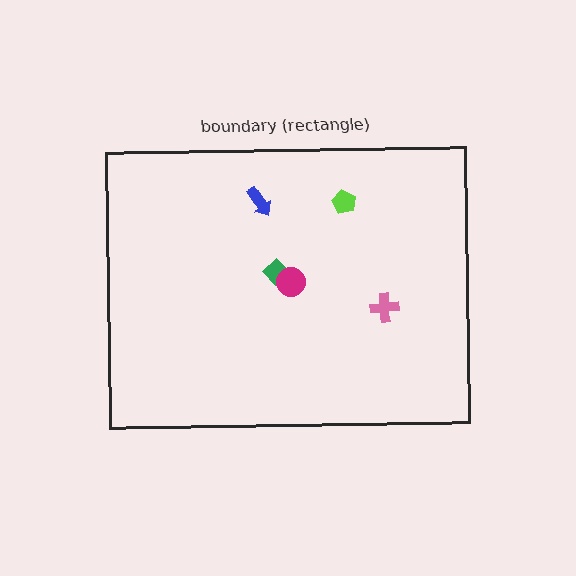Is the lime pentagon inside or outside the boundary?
Inside.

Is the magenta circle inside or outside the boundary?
Inside.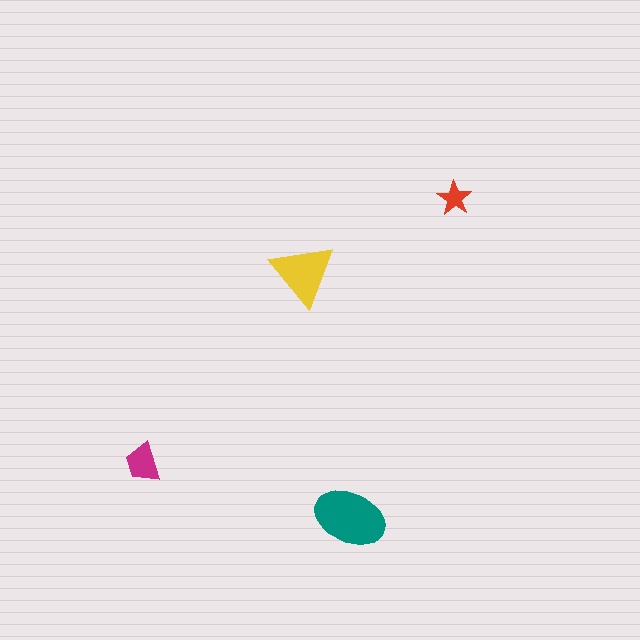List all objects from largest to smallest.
The teal ellipse, the yellow triangle, the magenta trapezoid, the red star.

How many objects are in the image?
There are 4 objects in the image.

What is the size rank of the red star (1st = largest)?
4th.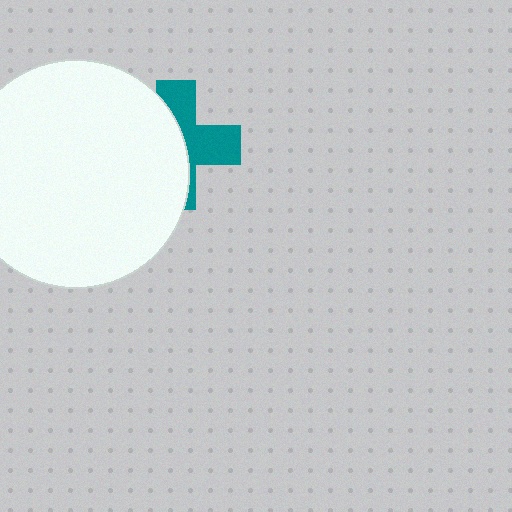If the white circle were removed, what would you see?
You would see the complete teal cross.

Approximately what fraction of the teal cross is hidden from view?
Roughly 55% of the teal cross is hidden behind the white circle.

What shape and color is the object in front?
The object in front is a white circle.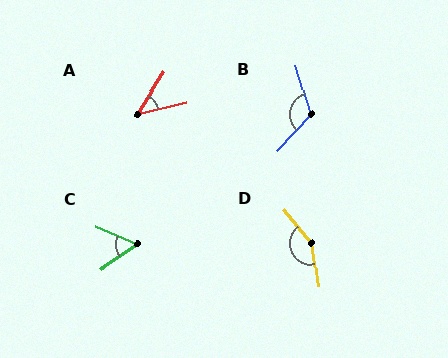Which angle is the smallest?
A, at approximately 43 degrees.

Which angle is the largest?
D, at approximately 149 degrees.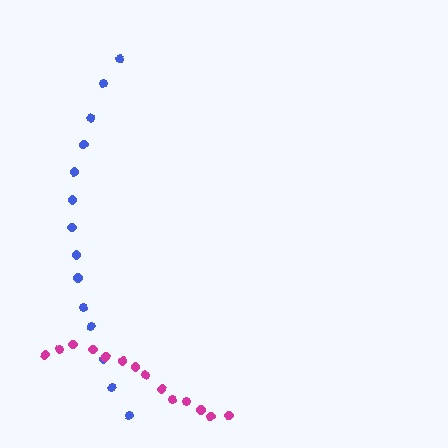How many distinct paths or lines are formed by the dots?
There are 2 distinct paths.